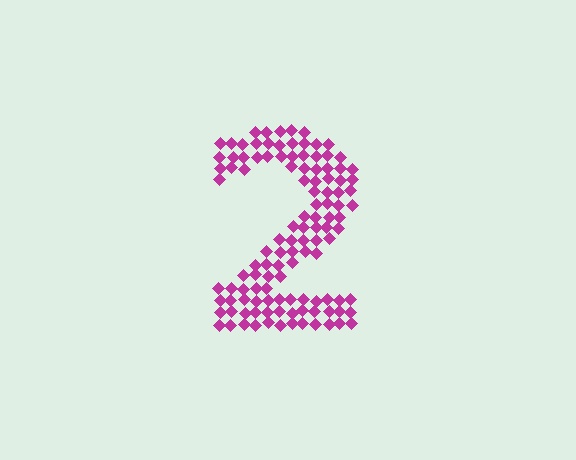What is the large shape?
The large shape is the digit 2.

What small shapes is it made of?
It is made of small diamonds.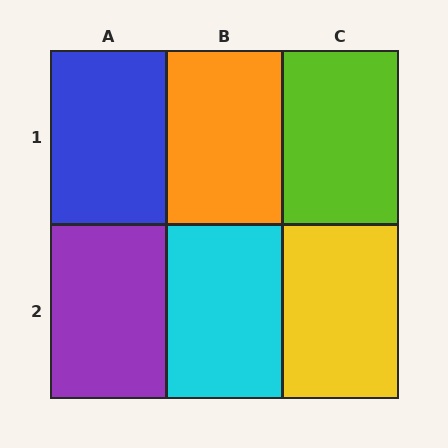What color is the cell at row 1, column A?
Blue.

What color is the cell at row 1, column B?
Orange.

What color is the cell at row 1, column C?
Lime.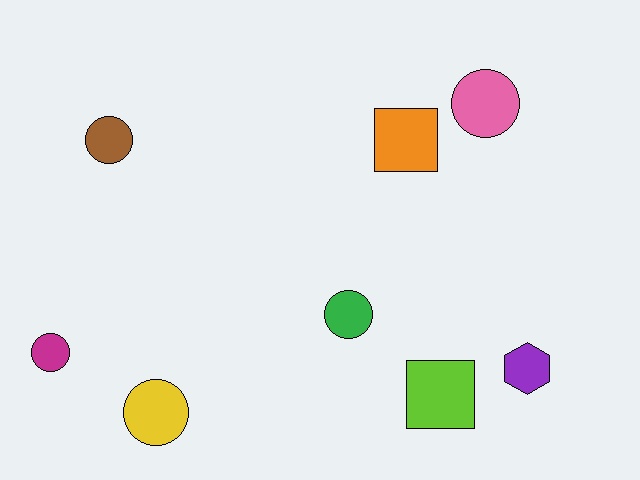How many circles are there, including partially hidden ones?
There are 5 circles.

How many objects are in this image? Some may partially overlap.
There are 8 objects.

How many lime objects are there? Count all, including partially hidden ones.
There is 1 lime object.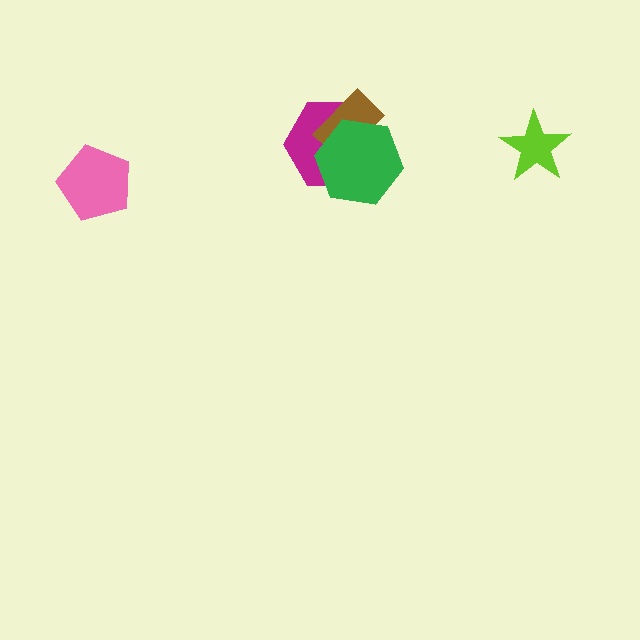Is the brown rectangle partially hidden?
Yes, it is partially covered by another shape.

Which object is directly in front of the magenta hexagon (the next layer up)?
The brown rectangle is directly in front of the magenta hexagon.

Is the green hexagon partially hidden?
No, no other shape covers it.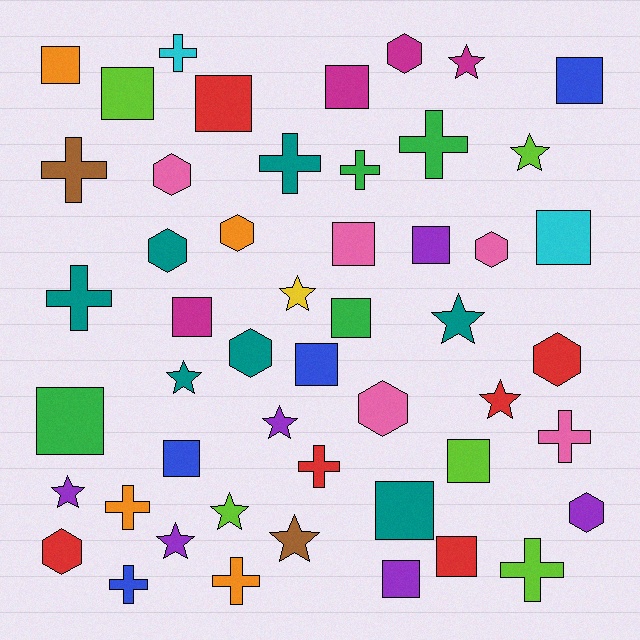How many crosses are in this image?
There are 12 crosses.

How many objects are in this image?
There are 50 objects.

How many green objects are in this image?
There are 4 green objects.